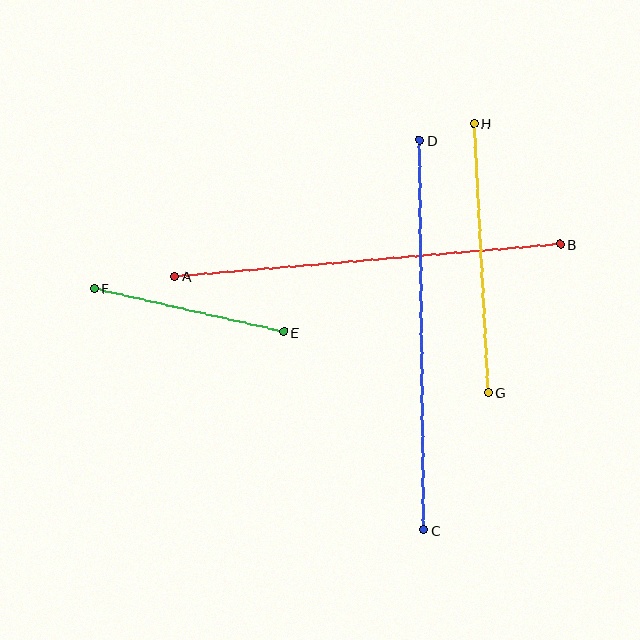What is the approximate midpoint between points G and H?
The midpoint is at approximately (481, 258) pixels.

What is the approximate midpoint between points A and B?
The midpoint is at approximately (367, 260) pixels.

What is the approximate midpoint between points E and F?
The midpoint is at approximately (189, 310) pixels.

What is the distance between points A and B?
The distance is approximately 387 pixels.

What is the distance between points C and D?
The distance is approximately 390 pixels.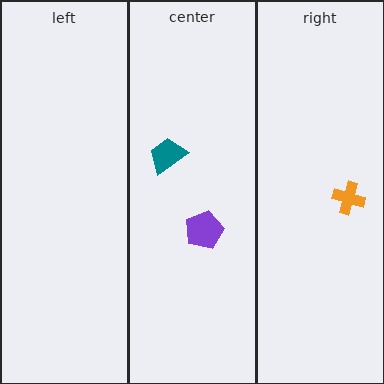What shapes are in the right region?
The orange cross.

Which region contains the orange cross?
The right region.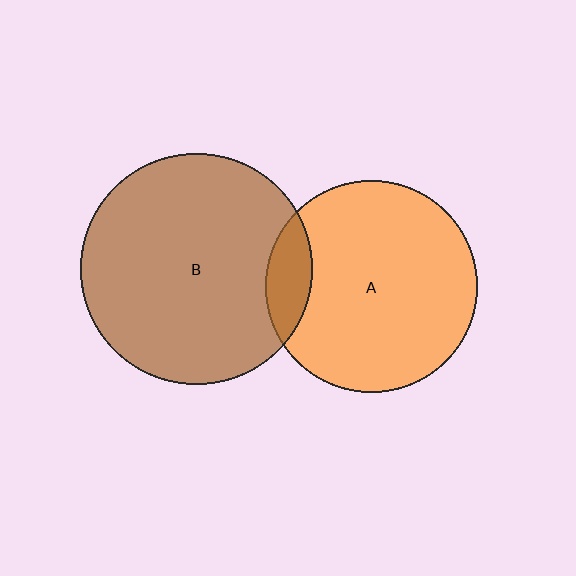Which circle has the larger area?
Circle B (brown).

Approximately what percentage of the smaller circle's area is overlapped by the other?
Approximately 10%.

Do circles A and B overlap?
Yes.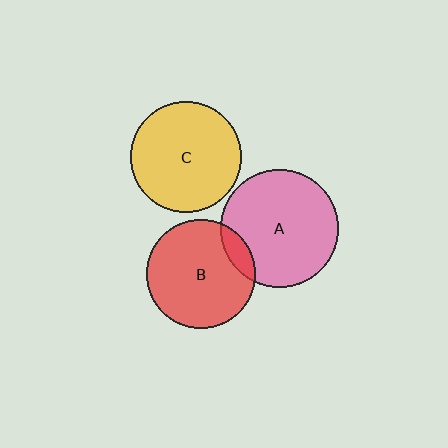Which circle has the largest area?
Circle A (pink).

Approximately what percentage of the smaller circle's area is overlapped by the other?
Approximately 10%.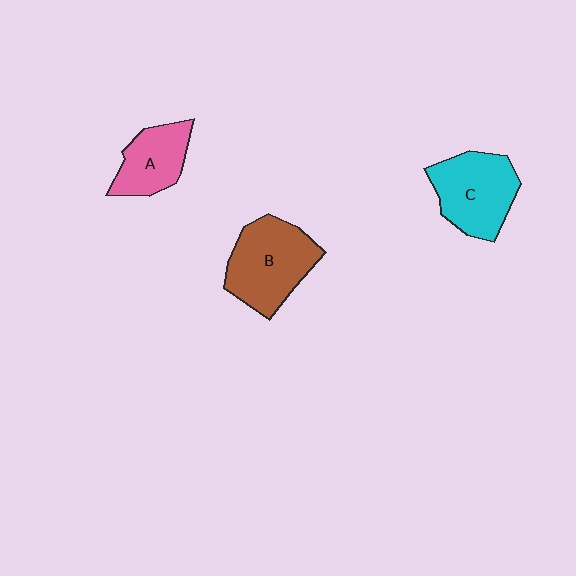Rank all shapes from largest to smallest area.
From largest to smallest: B (brown), C (cyan), A (pink).